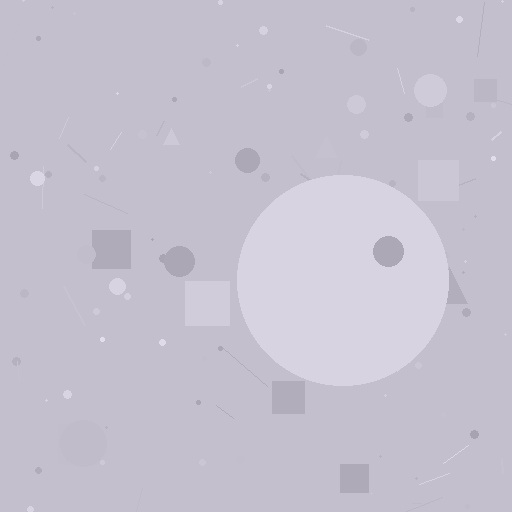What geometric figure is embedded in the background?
A circle is embedded in the background.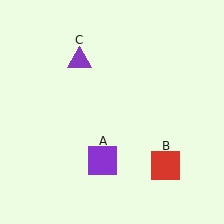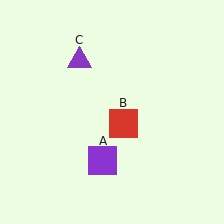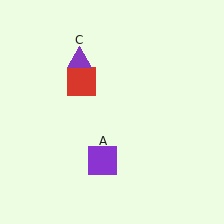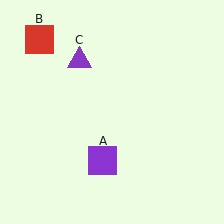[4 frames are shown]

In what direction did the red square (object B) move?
The red square (object B) moved up and to the left.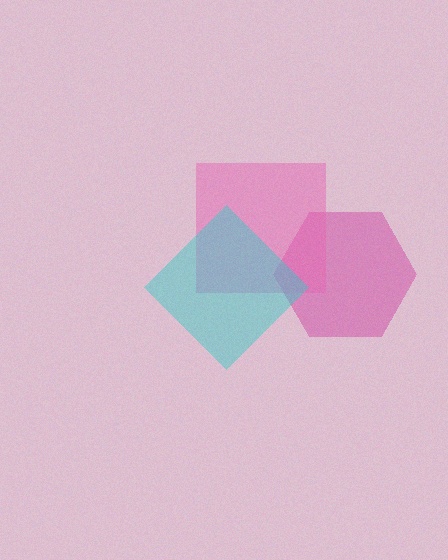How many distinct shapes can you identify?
There are 3 distinct shapes: a magenta hexagon, a pink square, a cyan diamond.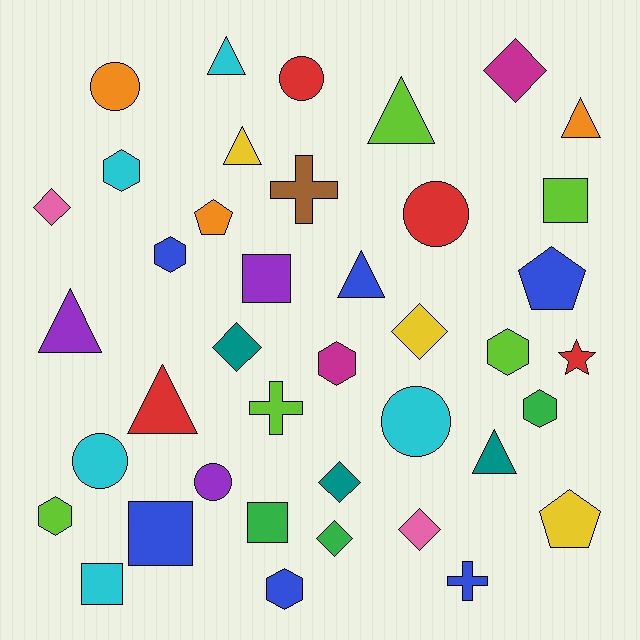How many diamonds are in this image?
There are 7 diamonds.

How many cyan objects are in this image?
There are 5 cyan objects.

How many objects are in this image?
There are 40 objects.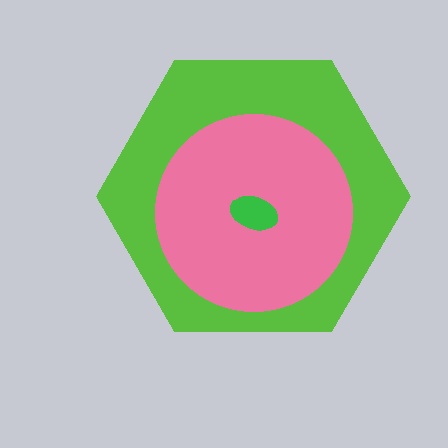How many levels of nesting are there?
3.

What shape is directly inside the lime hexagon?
The pink circle.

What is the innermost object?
The green ellipse.